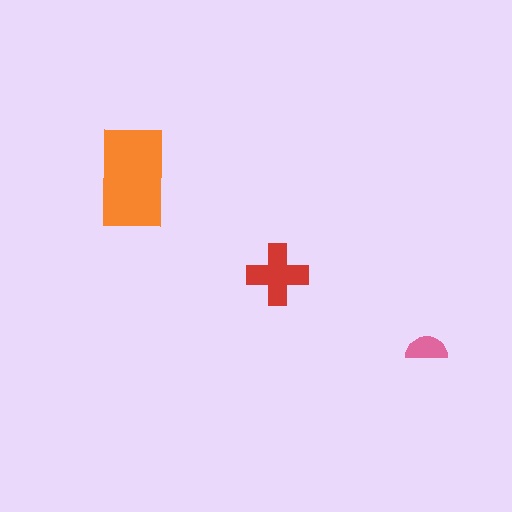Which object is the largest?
The orange rectangle.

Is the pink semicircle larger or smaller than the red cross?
Smaller.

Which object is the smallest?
The pink semicircle.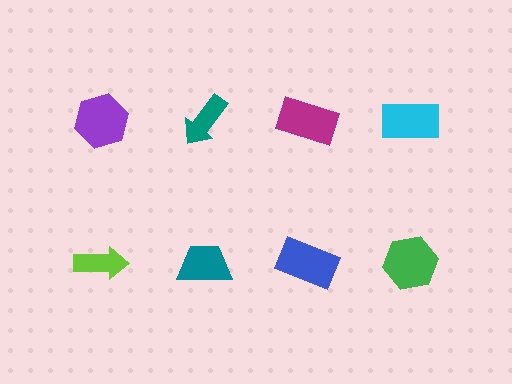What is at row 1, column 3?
A magenta rectangle.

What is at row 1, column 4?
A cyan rectangle.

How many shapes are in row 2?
4 shapes.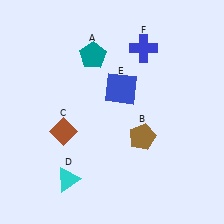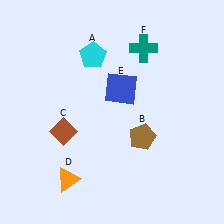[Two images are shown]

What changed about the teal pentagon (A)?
In Image 1, A is teal. In Image 2, it changed to cyan.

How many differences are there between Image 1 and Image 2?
There are 3 differences between the two images.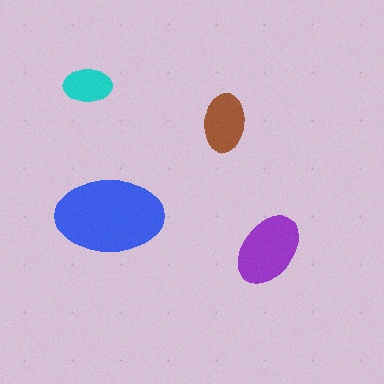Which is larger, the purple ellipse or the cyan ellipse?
The purple one.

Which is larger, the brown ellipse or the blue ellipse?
The blue one.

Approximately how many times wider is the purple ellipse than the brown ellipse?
About 1.5 times wider.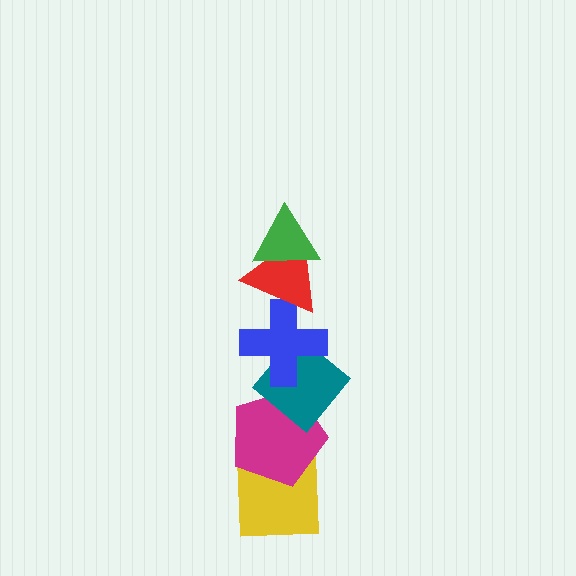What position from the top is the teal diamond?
The teal diamond is 4th from the top.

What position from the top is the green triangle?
The green triangle is 1st from the top.